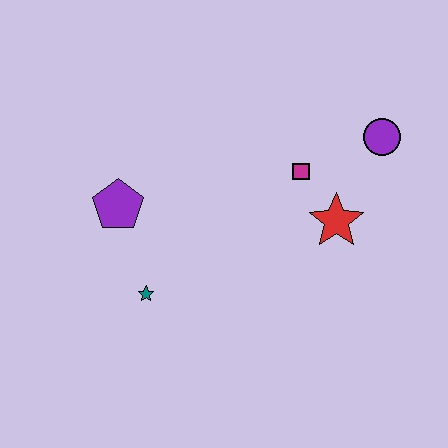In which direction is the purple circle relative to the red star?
The purple circle is above the red star.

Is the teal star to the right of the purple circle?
No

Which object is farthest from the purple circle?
The teal star is farthest from the purple circle.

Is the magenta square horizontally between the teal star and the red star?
Yes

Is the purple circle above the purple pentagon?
Yes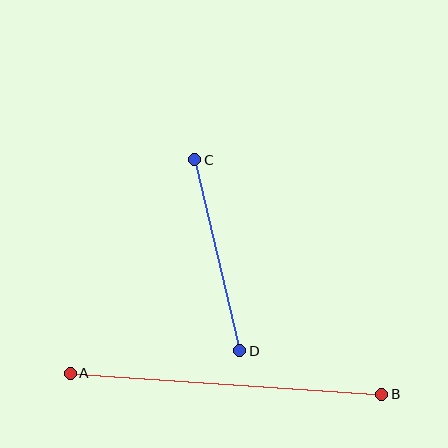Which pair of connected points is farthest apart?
Points A and B are farthest apart.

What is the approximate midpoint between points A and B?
The midpoint is at approximately (226, 384) pixels.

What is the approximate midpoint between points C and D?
The midpoint is at approximately (217, 255) pixels.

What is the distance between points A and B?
The distance is approximately 312 pixels.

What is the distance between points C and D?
The distance is approximately 196 pixels.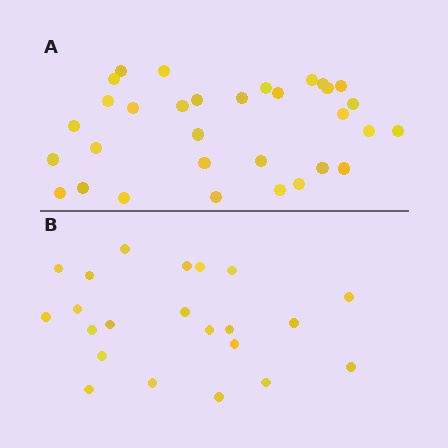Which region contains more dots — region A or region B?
Region A (the top region) has more dots.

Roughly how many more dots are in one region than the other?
Region A has roughly 10 or so more dots than region B.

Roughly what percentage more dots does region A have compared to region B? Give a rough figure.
About 45% more.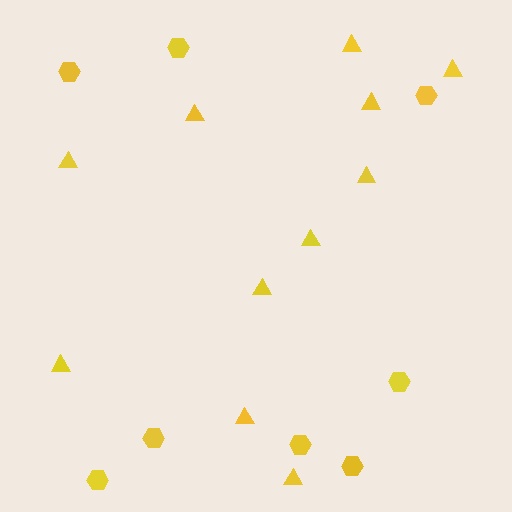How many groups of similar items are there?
There are 2 groups: one group of hexagons (8) and one group of triangles (11).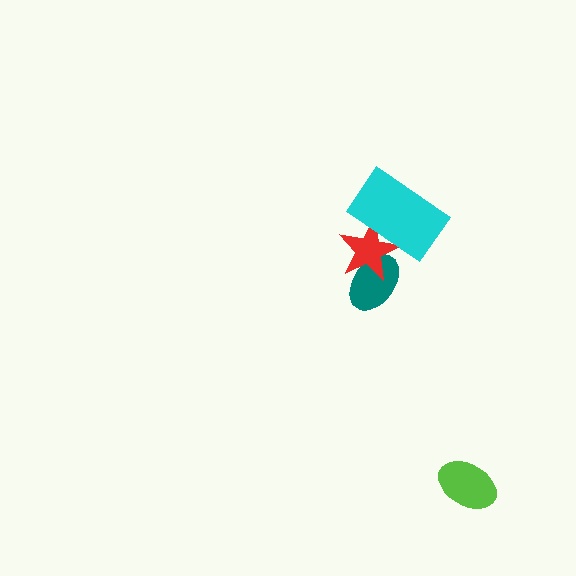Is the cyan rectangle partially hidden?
No, no other shape covers it.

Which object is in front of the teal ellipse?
The red star is in front of the teal ellipse.